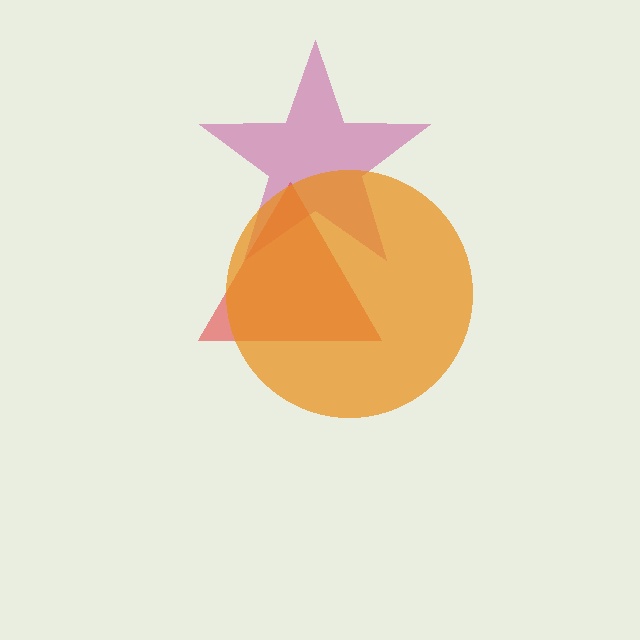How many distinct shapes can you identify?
There are 3 distinct shapes: a magenta star, a red triangle, an orange circle.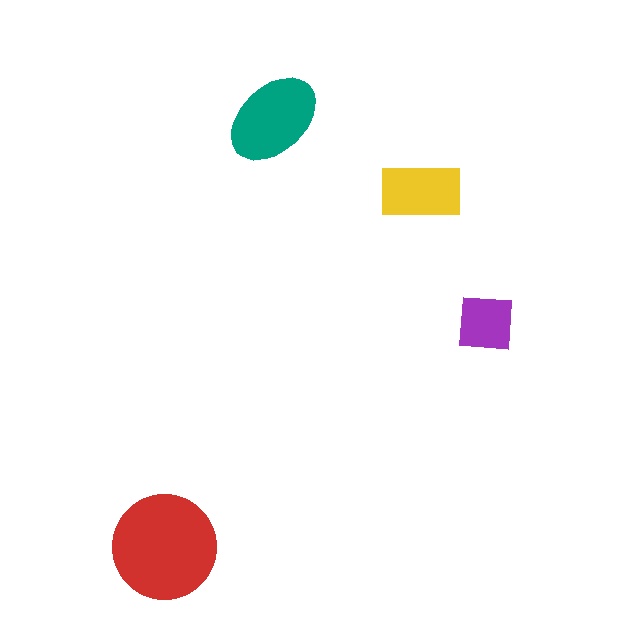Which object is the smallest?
The purple square.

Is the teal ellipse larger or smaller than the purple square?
Larger.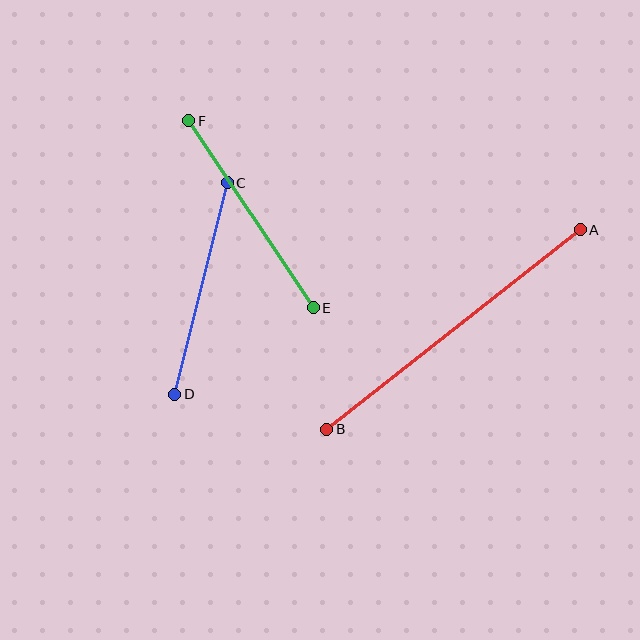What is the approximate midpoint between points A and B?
The midpoint is at approximately (453, 329) pixels.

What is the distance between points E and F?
The distance is approximately 225 pixels.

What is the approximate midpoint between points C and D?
The midpoint is at approximately (201, 288) pixels.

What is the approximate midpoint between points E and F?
The midpoint is at approximately (251, 214) pixels.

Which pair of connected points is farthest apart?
Points A and B are farthest apart.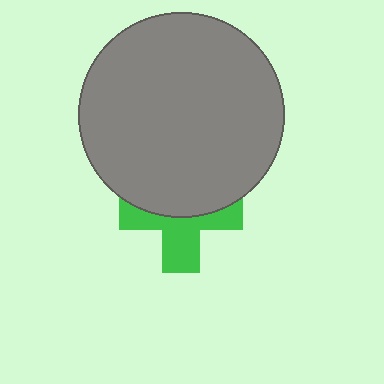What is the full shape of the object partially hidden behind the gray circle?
The partially hidden object is a green cross.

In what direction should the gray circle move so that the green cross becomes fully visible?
The gray circle should move up. That is the shortest direction to clear the overlap and leave the green cross fully visible.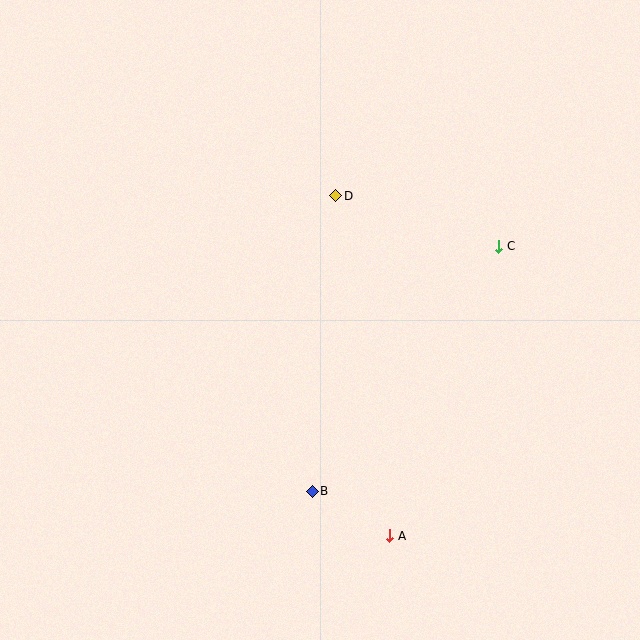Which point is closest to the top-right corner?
Point C is closest to the top-right corner.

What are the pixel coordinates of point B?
Point B is at (312, 491).